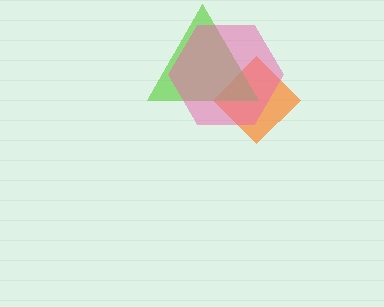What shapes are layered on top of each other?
The layered shapes are: an orange diamond, a lime triangle, a pink hexagon.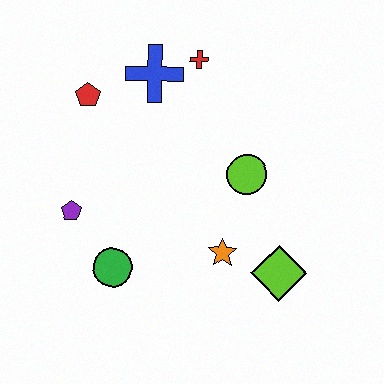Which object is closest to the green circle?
The purple pentagon is closest to the green circle.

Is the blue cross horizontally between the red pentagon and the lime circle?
Yes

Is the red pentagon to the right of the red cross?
No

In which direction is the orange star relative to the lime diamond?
The orange star is to the left of the lime diamond.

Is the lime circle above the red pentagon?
No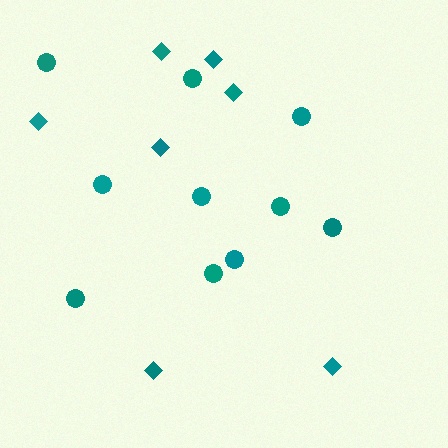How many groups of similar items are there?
There are 2 groups: one group of circles (10) and one group of diamonds (7).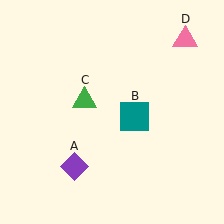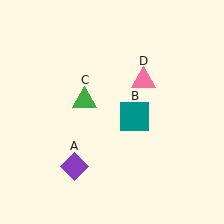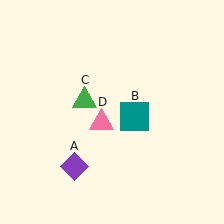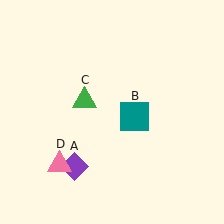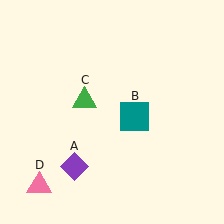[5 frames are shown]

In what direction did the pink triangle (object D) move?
The pink triangle (object D) moved down and to the left.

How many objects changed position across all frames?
1 object changed position: pink triangle (object D).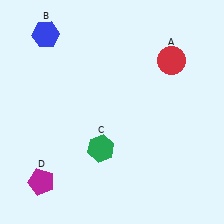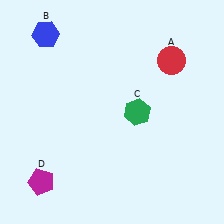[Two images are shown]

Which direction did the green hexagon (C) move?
The green hexagon (C) moved right.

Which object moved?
The green hexagon (C) moved right.